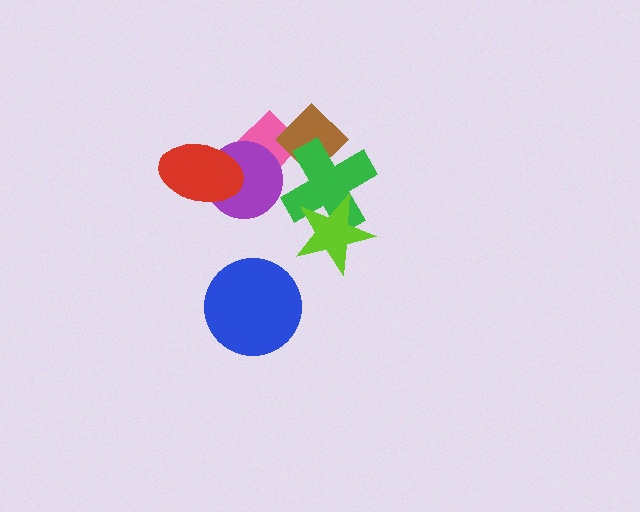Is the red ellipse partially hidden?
No, no other shape covers it.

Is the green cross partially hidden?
Yes, it is partially covered by another shape.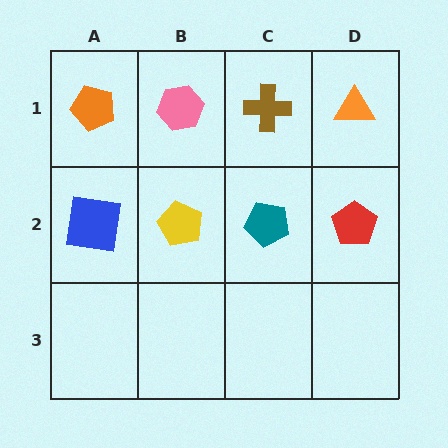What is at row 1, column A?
An orange pentagon.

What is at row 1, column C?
A brown cross.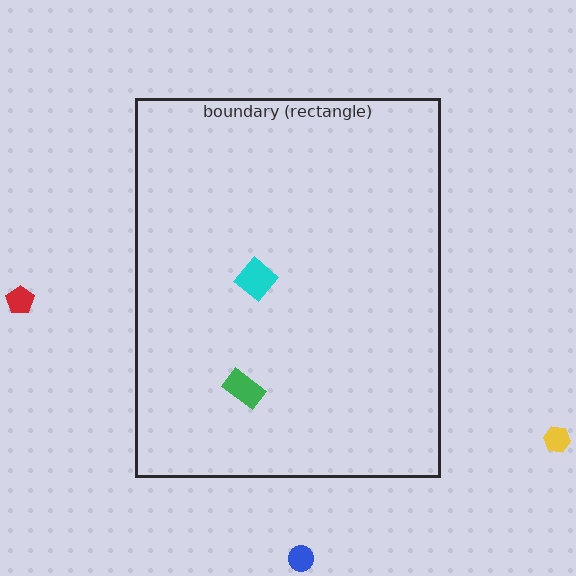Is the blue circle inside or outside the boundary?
Outside.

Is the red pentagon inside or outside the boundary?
Outside.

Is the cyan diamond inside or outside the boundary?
Inside.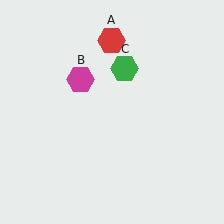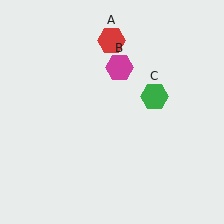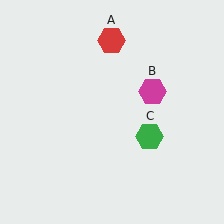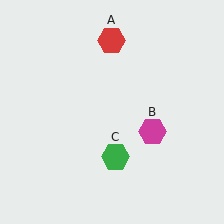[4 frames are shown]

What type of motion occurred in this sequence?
The magenta hexagon (object B), green hexagon (object C) rotated clockwise around the center of the scene.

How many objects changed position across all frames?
2 objects changed position: magenta hexagon (object B), green hexagon (object C).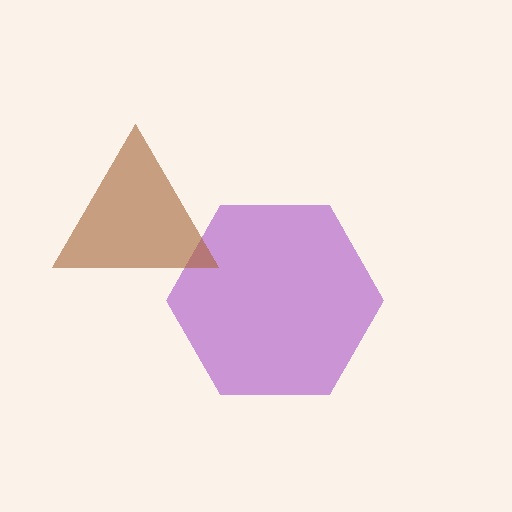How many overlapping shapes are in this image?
There are 2 overlapping shapes in the image.